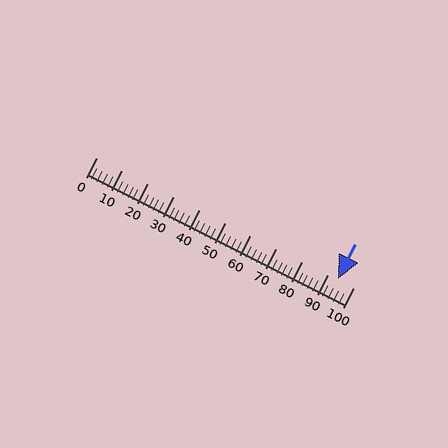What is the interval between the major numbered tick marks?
The major tick marks are spaced 10 units apart.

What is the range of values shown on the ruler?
The ruler shows values from 0 to 100.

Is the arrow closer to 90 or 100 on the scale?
The arrow is closer to 90.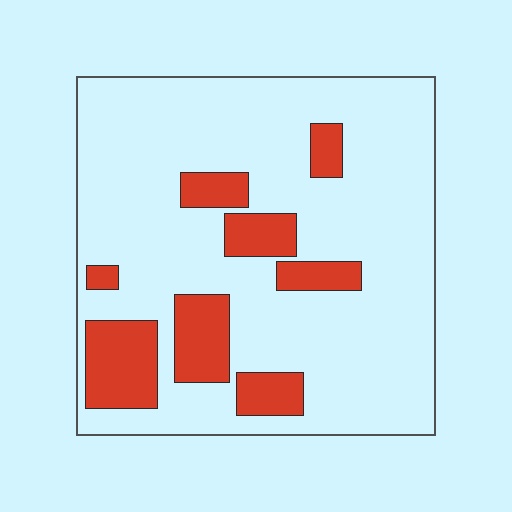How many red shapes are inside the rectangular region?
8.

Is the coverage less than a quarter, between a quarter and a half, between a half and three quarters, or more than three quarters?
Less than a quarter.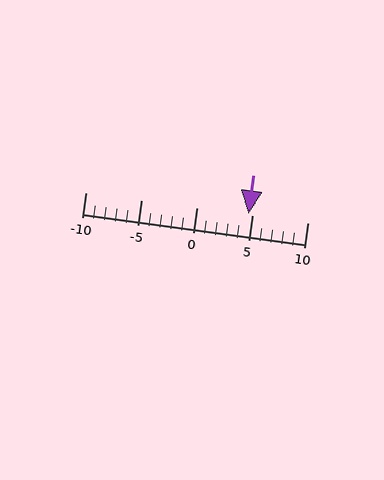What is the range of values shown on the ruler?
The ruler shows values from -10 to 10.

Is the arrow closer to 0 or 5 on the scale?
The arrow is closer to 5.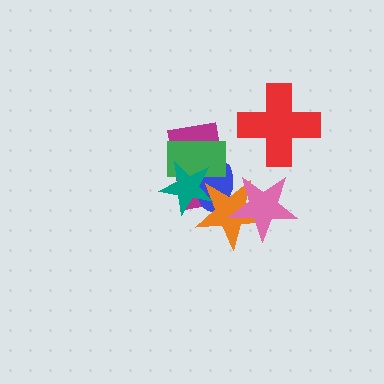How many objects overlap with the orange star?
4 objects overlap with the orange star.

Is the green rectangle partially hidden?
Yes, it is partially covered by another shape.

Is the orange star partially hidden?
Yes, it is partially covered by another shape.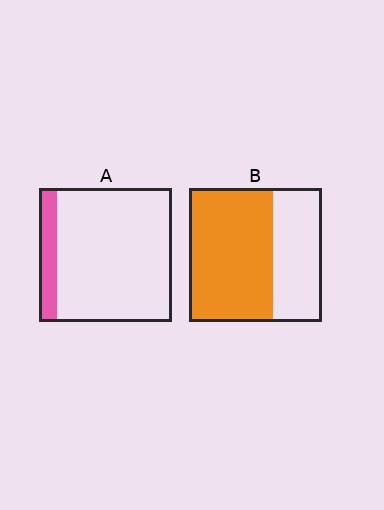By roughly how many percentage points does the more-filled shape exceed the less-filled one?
By roughly 50 percentage points (B over A).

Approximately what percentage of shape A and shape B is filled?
A is approximately 15% and B is approximately 65%.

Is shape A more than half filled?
No.